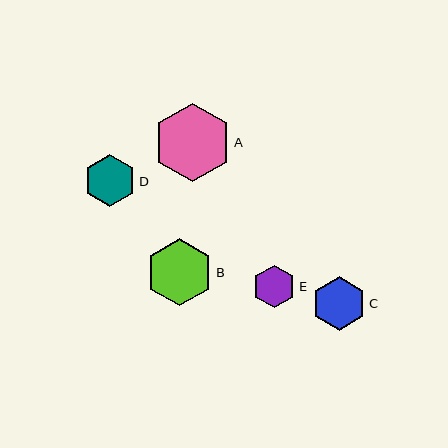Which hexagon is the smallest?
Hexagon E is the smallest with a size of approximately 43 pixels.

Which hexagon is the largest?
Hexagon A is the largest with a size of approximately 79 pixels.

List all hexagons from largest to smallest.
From largest to smallest: A, B, C, D, E.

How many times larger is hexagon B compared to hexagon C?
Hexagon B is approximately 1.3 times the size of hexagon C.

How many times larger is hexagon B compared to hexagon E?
Hexagon B is approximately 1.6 times the size of hexagon E.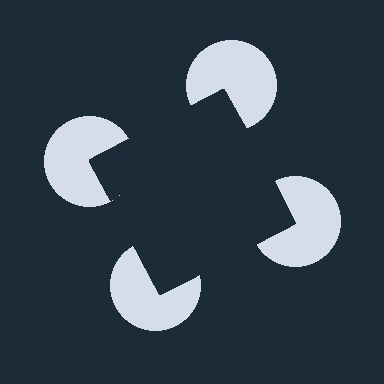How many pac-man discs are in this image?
There are 4 — one at each vertex of the illusory square.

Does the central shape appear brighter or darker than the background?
It typically appears slightly darker than the background, even though no actual brightness change is drawn.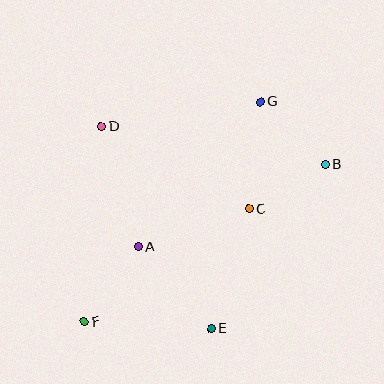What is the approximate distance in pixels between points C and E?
The distance between C and E is approximately 126 pixels.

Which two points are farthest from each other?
Points B and F are farthest from each other.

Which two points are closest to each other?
Points B and C are closest to each other.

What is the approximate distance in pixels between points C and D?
The distance between C and D is approximately 168 pixels.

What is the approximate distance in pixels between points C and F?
The distance between C and F is approximately 199 pixels.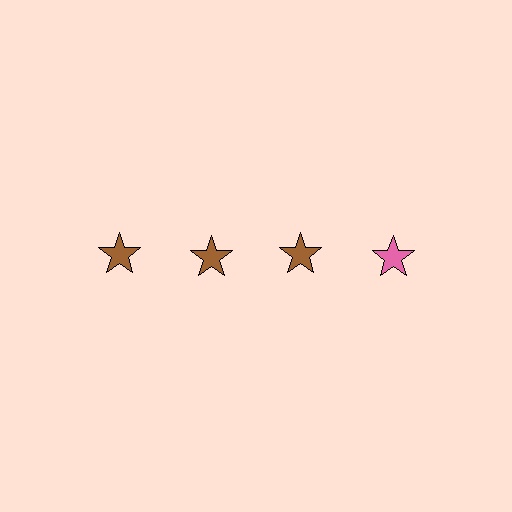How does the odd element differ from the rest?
It has a different color: pink instead of brown.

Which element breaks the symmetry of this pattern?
The pink star in the top row, second from right column breaks the symmetry. All other shapes are brown stars.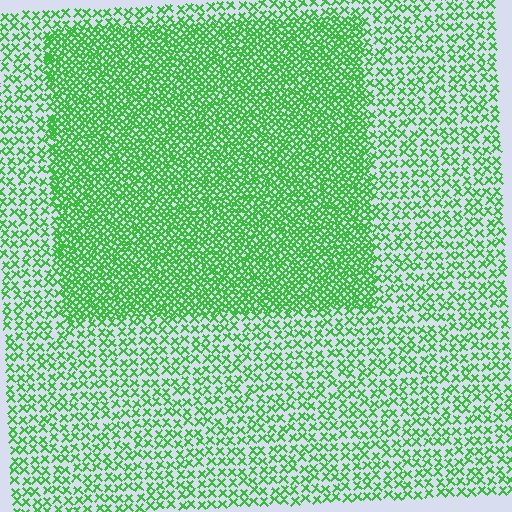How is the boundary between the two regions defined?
The boundary is defined by a change in element density (approximately 2.3x ratio). All elements are the same color, size, and shape.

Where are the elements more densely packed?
The elements are more densely packed inside the rectangle boundary.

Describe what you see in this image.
The image contains small green elements arranged at two different densities. A rectangle-shaped region is visible where the elements are more densely packed than the surrounding area.